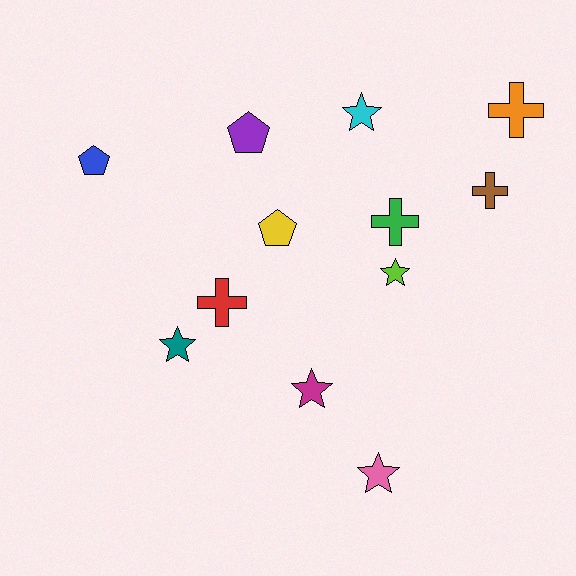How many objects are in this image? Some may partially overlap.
There are 12 objects.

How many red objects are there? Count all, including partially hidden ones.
There is 1 red object.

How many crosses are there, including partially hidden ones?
There are 4 crosses.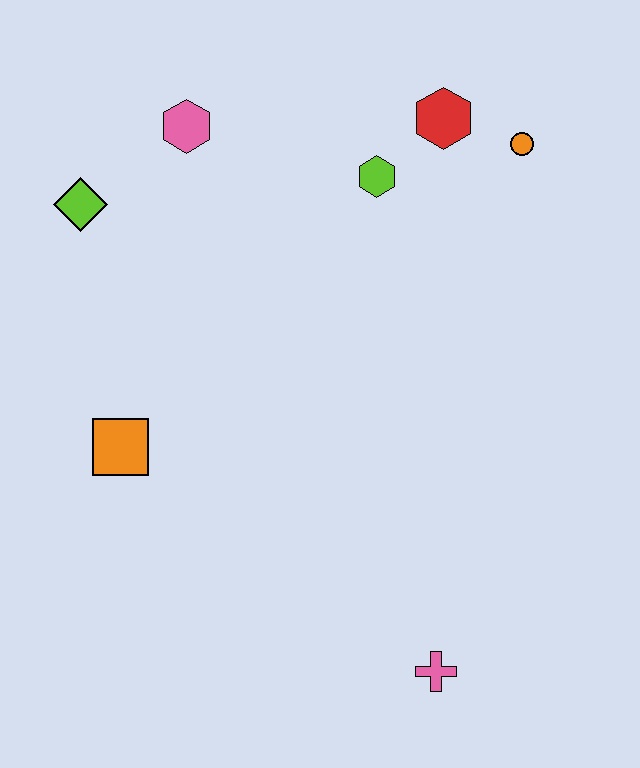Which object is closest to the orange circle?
The red hexagon is closest to the orange circle.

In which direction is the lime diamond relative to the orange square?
The lime diamond is above the orange square.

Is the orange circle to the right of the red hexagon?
Yes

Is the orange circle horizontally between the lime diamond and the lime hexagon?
No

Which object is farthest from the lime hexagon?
The pink cross is farthest from the lime hexagon.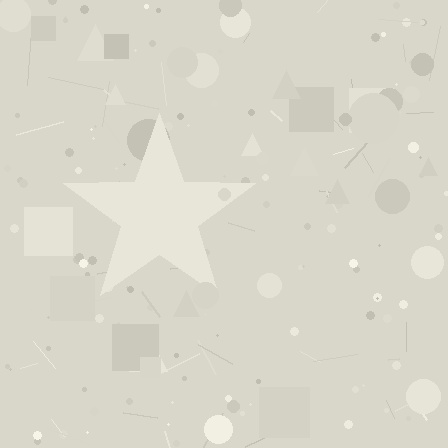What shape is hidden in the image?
A star is hidden in the image.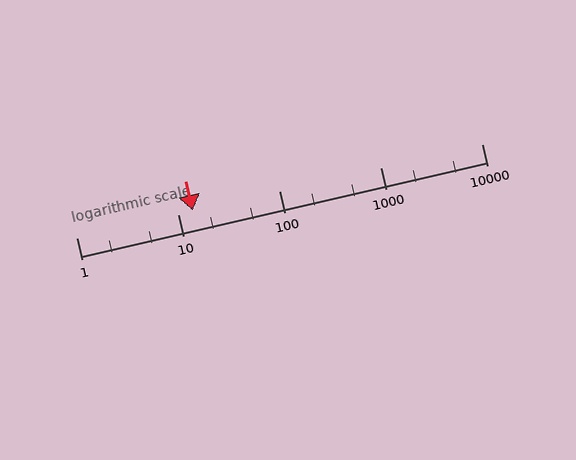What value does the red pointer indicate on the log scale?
The pointer indicates approximately 14.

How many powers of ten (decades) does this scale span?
The scale spans 4 decades, from 1 to 10000.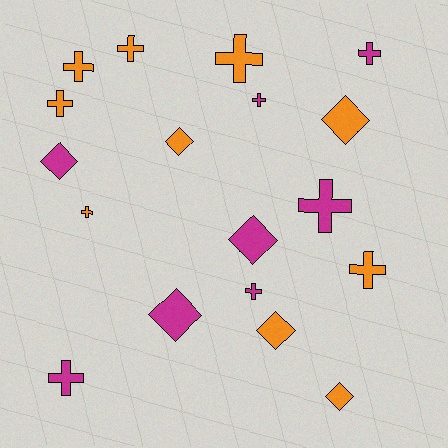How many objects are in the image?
There are 18 objects.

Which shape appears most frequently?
Cross, with 11 objects.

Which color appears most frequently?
Orange, with 10 objects.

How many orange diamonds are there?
There are 4 orange diamonds.